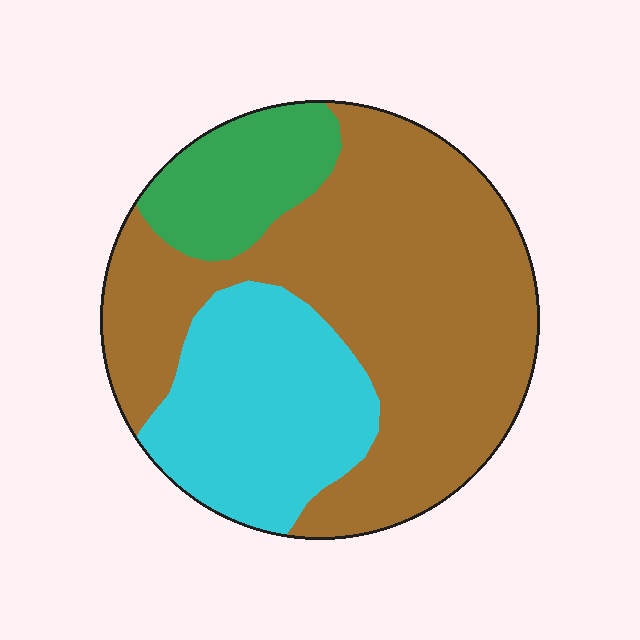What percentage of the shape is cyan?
Cyan covers 27% of the shape.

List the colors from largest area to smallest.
From largest to smallest: brown, cyan, green.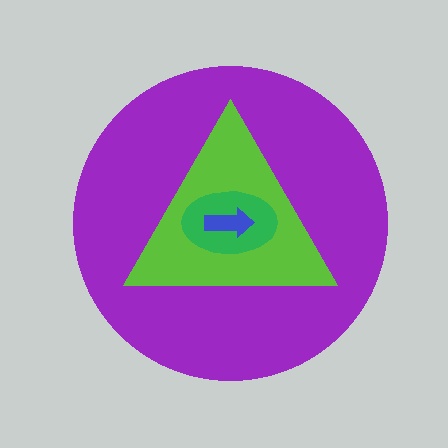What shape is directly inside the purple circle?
The lime triangle.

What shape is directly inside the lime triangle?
The green ellipse.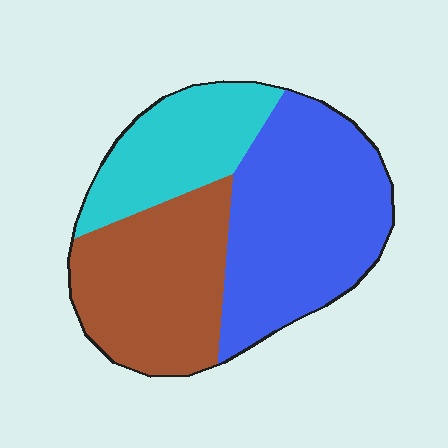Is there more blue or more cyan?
Blue.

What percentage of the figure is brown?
Brown covers 34% of the figure.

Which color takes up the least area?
Cyan, at roughly 25%.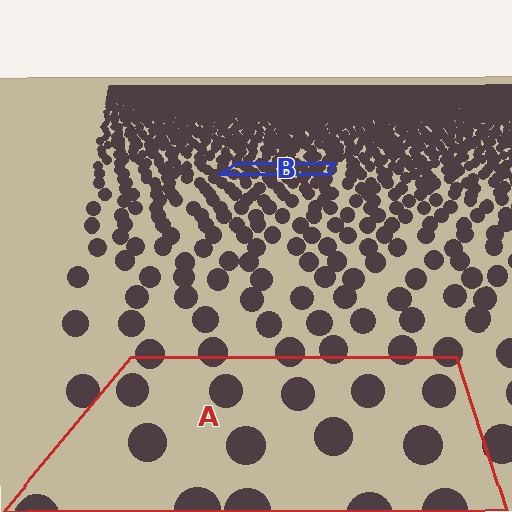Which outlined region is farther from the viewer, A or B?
Region B is farther from the viewer — the texture elements inside it appear smaller and more densely packed.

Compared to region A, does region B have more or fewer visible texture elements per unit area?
Region B has more texture elements per unit area — they are packed more densely because it is farther away.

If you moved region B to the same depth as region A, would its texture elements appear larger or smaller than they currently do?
They would appear larger. At a closer depth, the same texture elements are projected at a bigger on-screen size.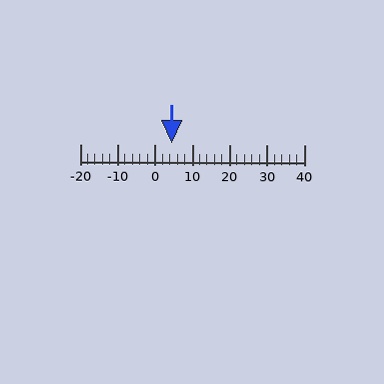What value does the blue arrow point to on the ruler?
The blue arrow points to approximately 5.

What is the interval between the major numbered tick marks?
The major tick marks are spaced 10 units apart.